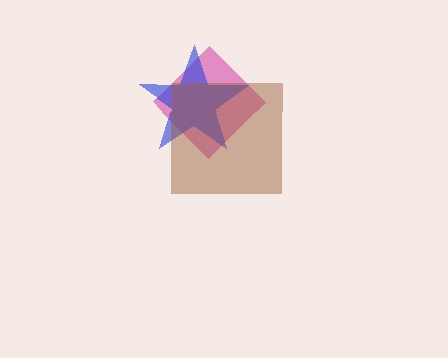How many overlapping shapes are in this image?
There are 3 overlapping shapes in the image.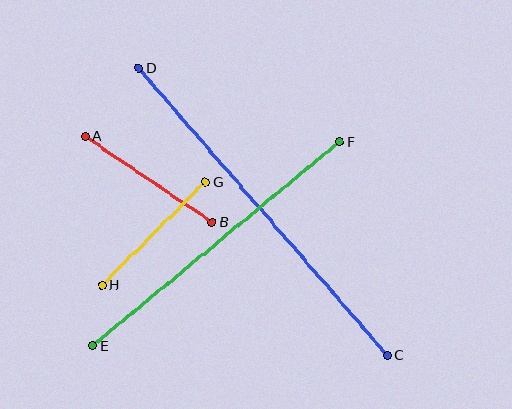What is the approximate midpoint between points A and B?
The midpoint is at approximately (149, 179) pixels.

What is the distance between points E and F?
The distance is approximately 321 pixels.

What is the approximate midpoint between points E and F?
The midpoint is at approximately (216, 244) pixels.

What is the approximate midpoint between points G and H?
The midpoint is at approximately (154, 233) pixels.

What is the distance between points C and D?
The distance is approximately 379 pixels.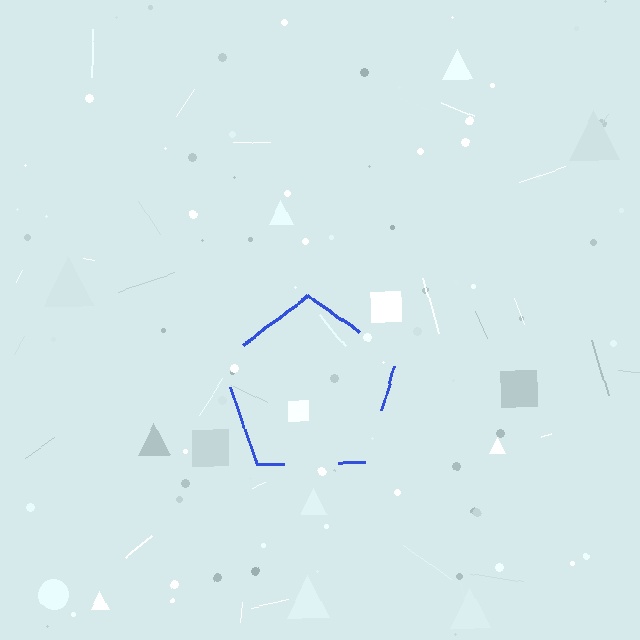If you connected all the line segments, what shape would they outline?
They would outline a pentagon.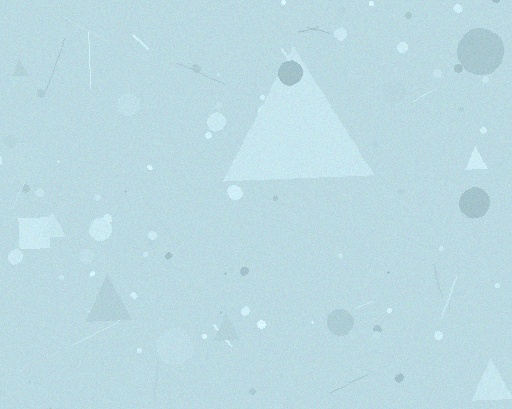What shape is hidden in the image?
A triangle is hidden in the image.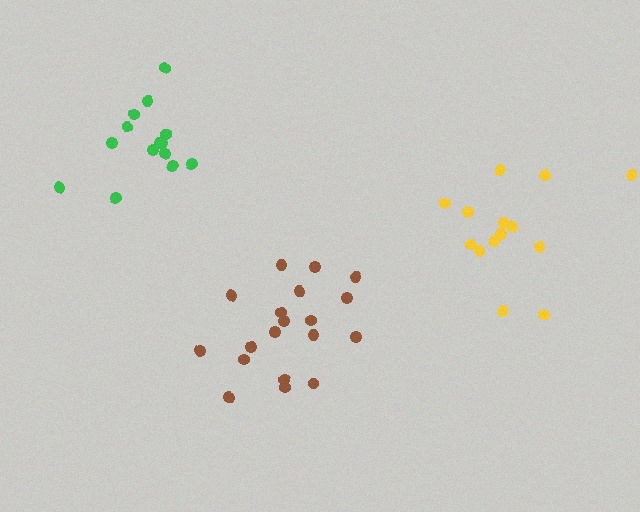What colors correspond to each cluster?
The clusters are colored: green, yellow, brown.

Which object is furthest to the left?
The green cluster is leftmost.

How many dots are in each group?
Group 1: 14 dots, Group 2: 14 dots, Group 3: 19 dots (47 total).